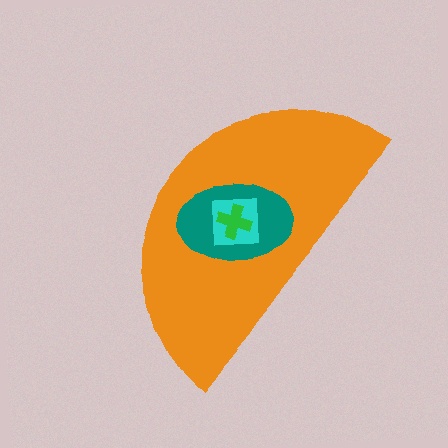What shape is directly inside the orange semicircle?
The teal ellipse.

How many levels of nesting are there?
4.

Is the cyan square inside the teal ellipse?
Yes.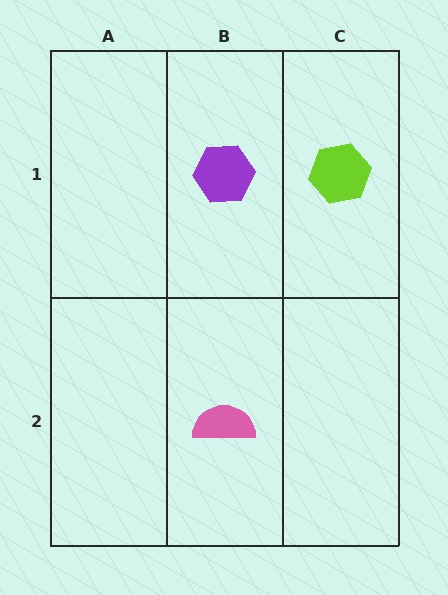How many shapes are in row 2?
1 shape.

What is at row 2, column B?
A pink semicircle.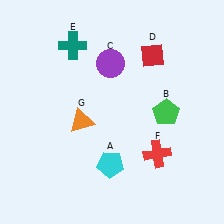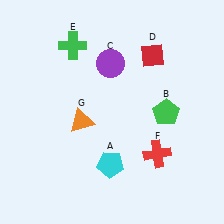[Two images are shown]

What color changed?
The cross (E) changed from teal in Image 1 to green in Image 2.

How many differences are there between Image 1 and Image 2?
There is 1 difference between the two images.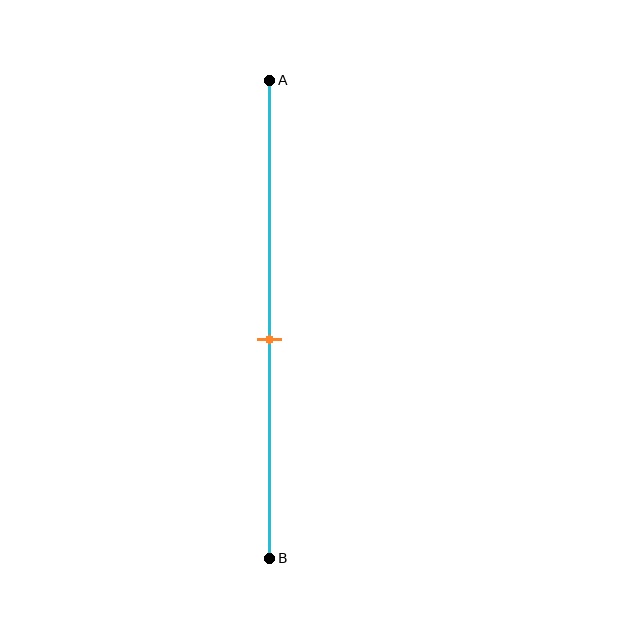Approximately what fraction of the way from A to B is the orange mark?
The orange mark is approximately 55% of the way from A to B.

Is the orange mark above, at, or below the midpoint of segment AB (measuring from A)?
The orange mark is below the midpoint of segment AB.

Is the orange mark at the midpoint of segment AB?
No, the mark is at about 55% from A, not at the 50% midpoint.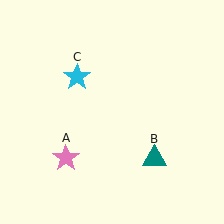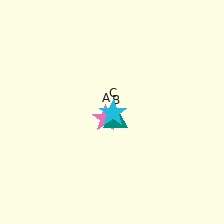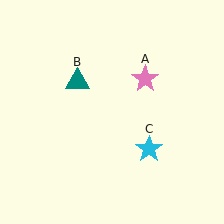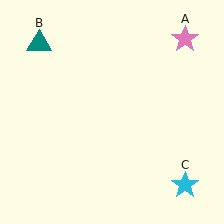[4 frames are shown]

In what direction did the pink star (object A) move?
The pink star (object A) moved up and to the right.